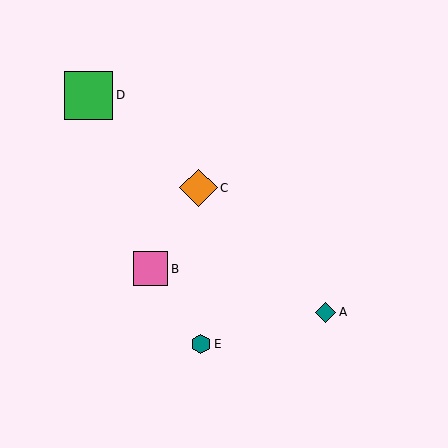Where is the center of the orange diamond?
The center of the orange diamond is at (199, 188).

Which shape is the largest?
The green square (labeled D) is the largest.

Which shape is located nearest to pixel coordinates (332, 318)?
The teal diamond (labeled A) at (326, 312) is nearest to that location.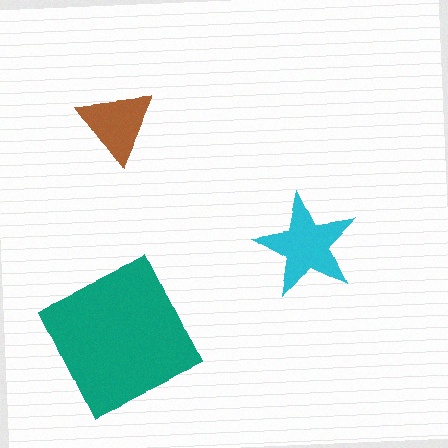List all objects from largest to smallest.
The teal square, the cyan star, the brown triangle.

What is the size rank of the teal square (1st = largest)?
1st.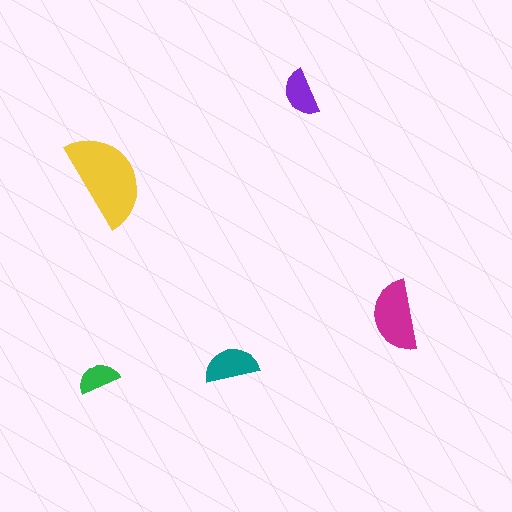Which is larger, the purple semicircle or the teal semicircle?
The teal one.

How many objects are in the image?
There are 5 objects in the image.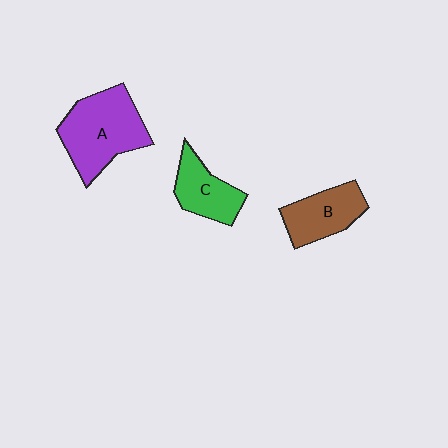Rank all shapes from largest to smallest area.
From largest to smallest: A (purple), B (brown), C (green).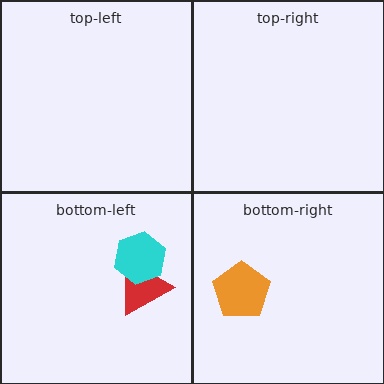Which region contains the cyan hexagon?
The bottom-left region.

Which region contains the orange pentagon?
The bottom-right region.